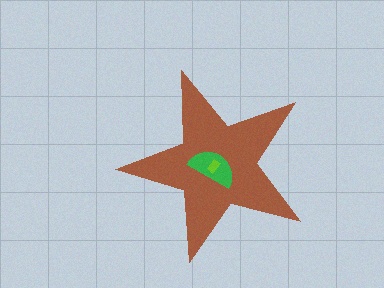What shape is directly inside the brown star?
The green semicircle.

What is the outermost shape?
The brown star.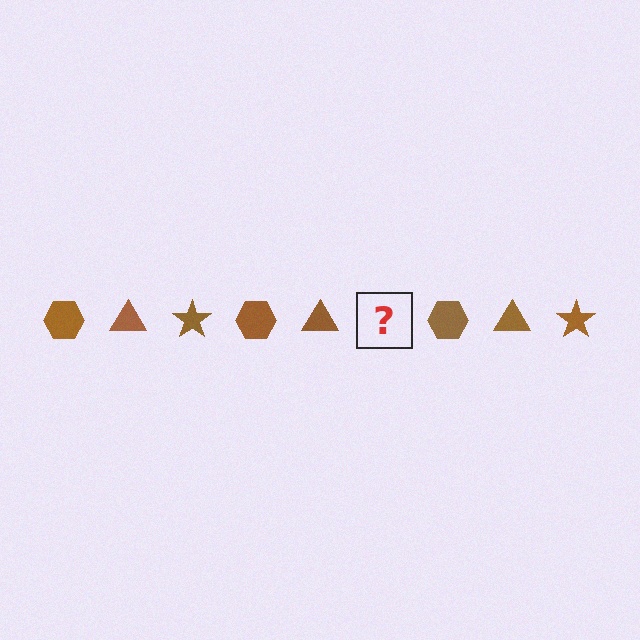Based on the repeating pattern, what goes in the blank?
The blank should be a brown star.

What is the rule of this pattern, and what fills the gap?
The rule is that the pattern cycles through hexagon, triangle, star shapes in brown. The gap should be filled with a brown star.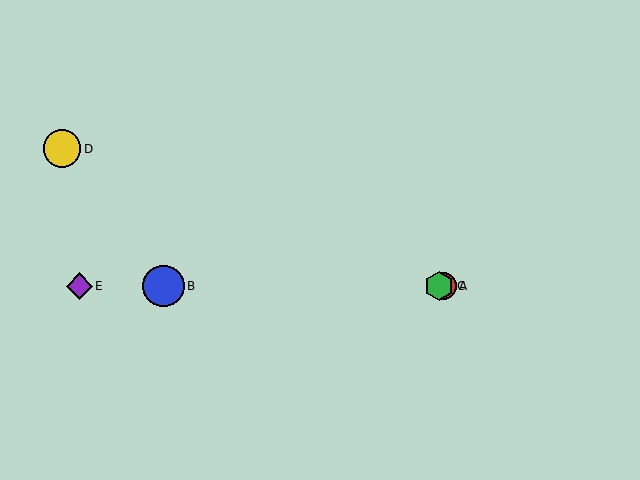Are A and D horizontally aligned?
No, A is at y≈286 and D is at y≈149.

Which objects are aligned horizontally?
Objects A, B, C, E are aligned horizontally.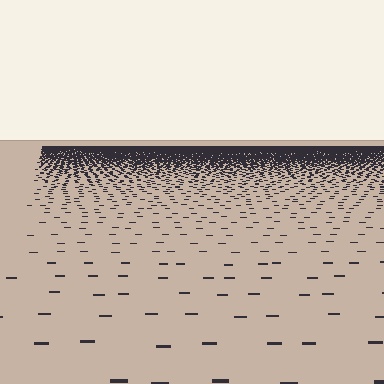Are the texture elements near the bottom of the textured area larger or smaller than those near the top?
Larger. Near the bottom, elements are closer to the viewer and appear at a bigger on-screen size.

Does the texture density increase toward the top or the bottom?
Density increases toward the top.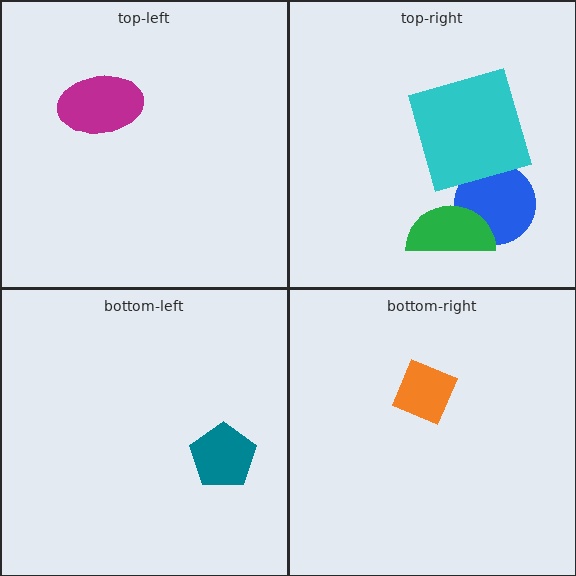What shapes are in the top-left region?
The magenta ellipse.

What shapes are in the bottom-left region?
The teal pentagon.